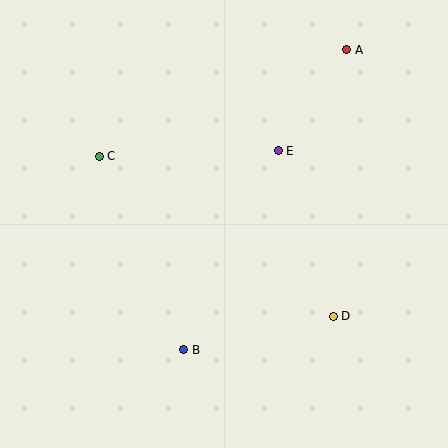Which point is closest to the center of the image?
Point E at (278, 151) is closest to the center.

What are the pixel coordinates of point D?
Point D is at (333, 316).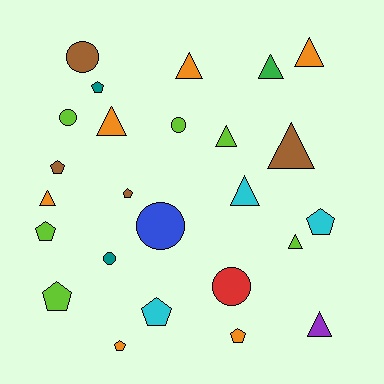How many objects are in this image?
There are 25 objects.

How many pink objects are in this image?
There are no pink objects.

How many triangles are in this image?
There are 10 triangles.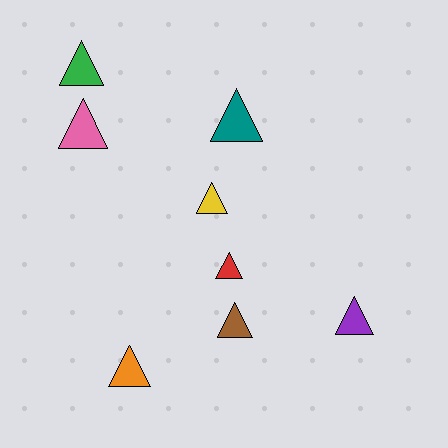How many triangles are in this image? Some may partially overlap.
There are 8 triangles.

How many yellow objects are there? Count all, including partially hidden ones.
There is 1 yellow object.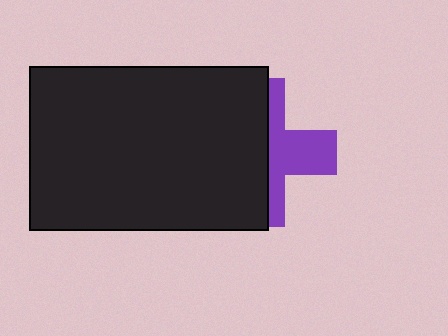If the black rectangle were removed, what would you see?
You would see the complete purple cross.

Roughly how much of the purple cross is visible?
A small part of it is visible (roughly 41%).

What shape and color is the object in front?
The object in front is a black rectangle.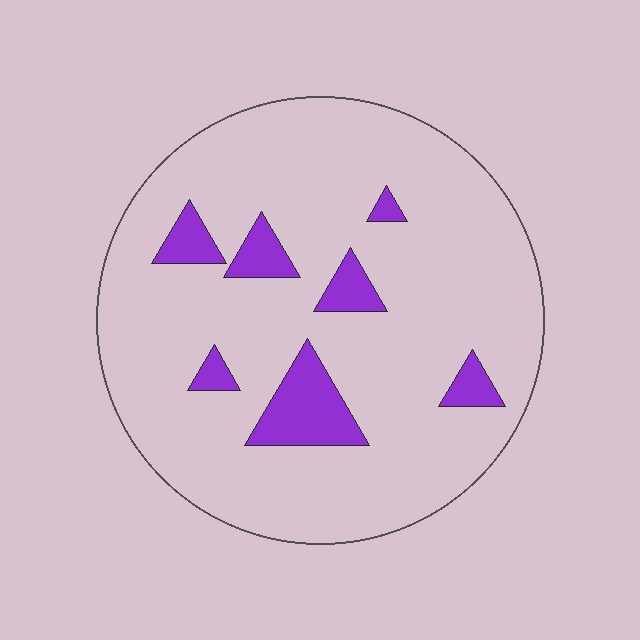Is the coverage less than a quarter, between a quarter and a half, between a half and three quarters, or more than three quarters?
Less than a quarter.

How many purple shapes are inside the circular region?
7.